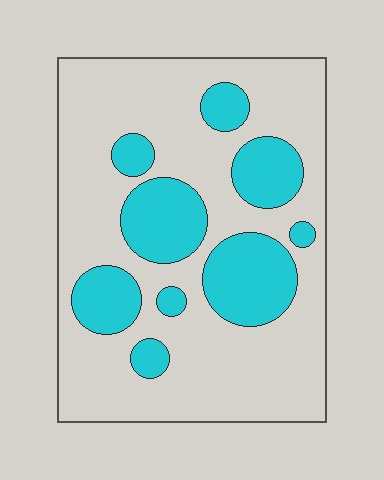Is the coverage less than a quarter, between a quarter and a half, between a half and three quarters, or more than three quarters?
Between a quarter and a half.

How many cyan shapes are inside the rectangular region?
9.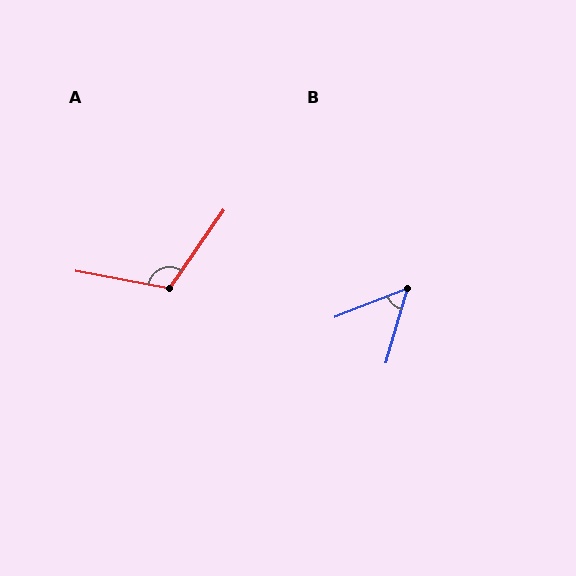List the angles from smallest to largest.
B (52°), A (115°).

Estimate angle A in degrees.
Approximately 115 degrees.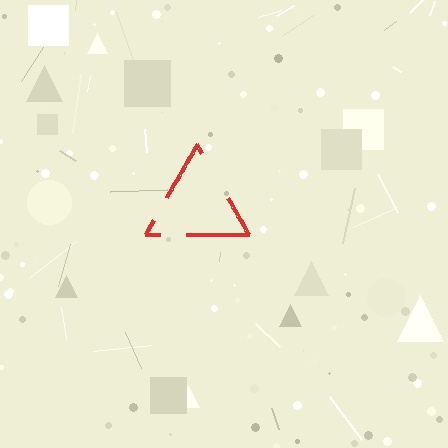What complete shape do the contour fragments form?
The contour fragments form a triangle.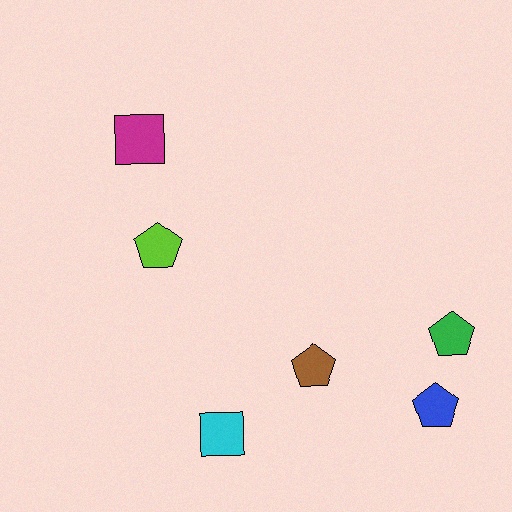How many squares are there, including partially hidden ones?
There are 2 squares.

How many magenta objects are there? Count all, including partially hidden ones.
There is 1 magenta object.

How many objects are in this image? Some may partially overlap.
There are 6 objects.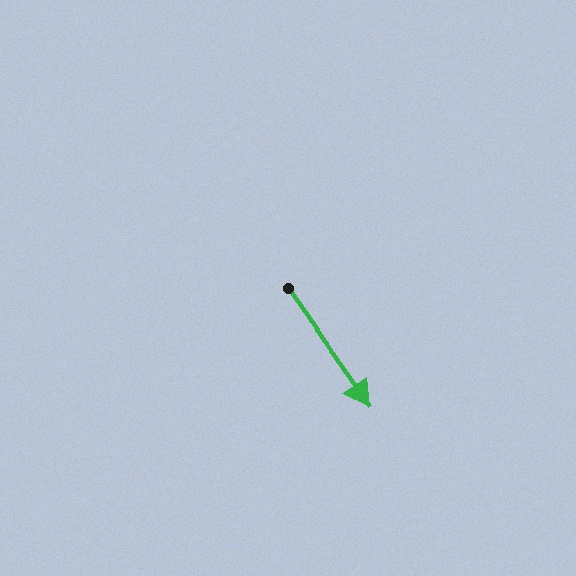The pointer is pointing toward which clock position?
Roughly 5 o'clock.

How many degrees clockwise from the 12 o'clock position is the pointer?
Approximately 145 degrees.